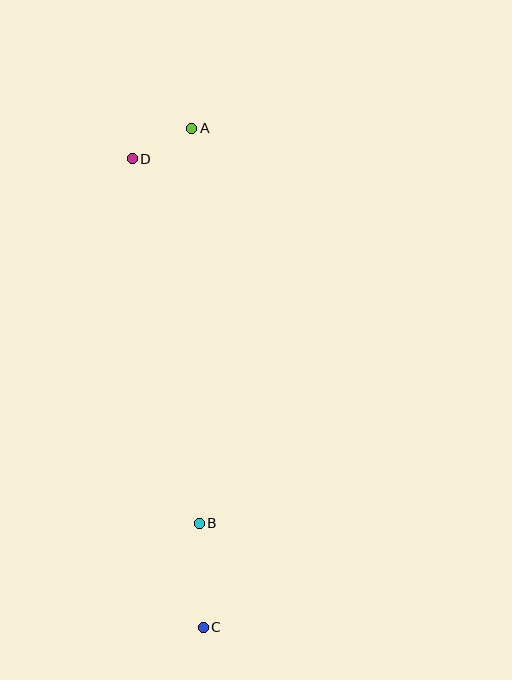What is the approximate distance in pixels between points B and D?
The distance between B and D is approximately 371 pixels.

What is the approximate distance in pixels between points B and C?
The distance between B and C is approximately 104 pixels.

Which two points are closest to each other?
Points A and D are closest to each other.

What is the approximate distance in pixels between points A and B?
The distance between A and B is approximately 395 pixels.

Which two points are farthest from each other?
Points A and C are farthest from each other.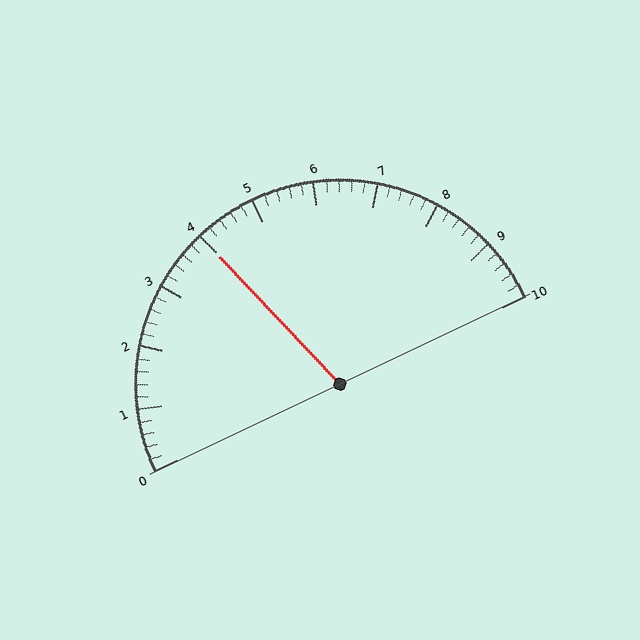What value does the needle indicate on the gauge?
The needle indicates approximately 4.0.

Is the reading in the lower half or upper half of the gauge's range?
The reading is in the lower half of the range (0 to 10).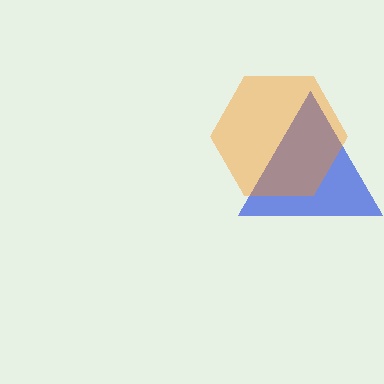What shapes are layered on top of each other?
The layered shapes are: a blue triangle, an orange hexagon.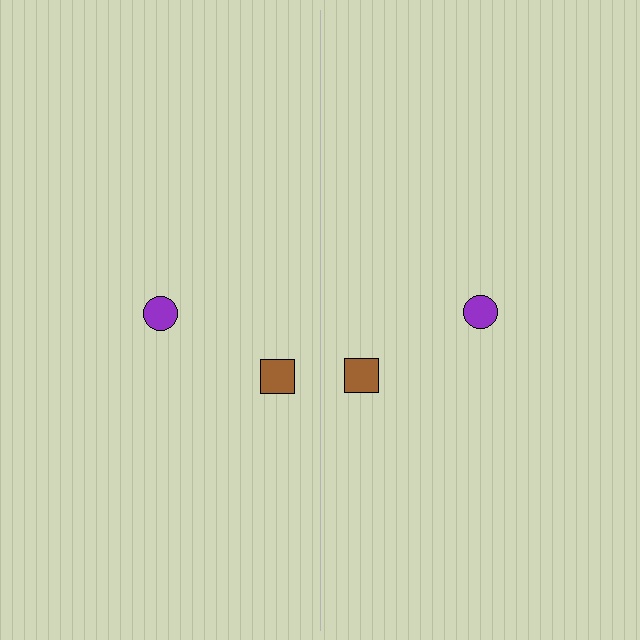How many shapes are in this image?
There are 4 shapes in this image.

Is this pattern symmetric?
Yes, this pattern has bilateral (reflection) symmetry.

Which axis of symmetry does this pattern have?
The pattern has a vertical axis of symmetry running through the center of the image.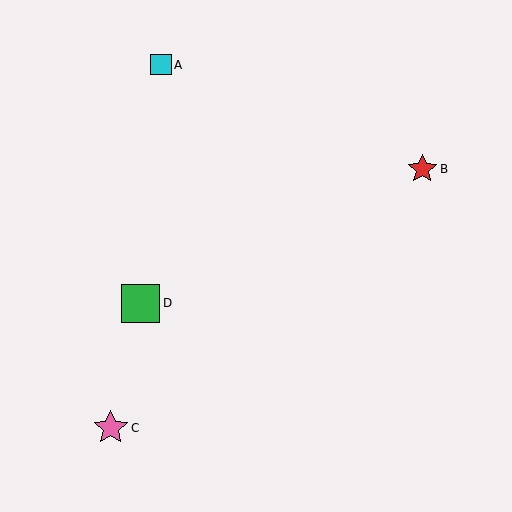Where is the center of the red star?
The center of the red star is at (422, 169).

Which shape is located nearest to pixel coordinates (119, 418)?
The pink star (labeled C) at (111, 428) is nearest to that location.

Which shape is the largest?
The green square (labeled D) is the largest.